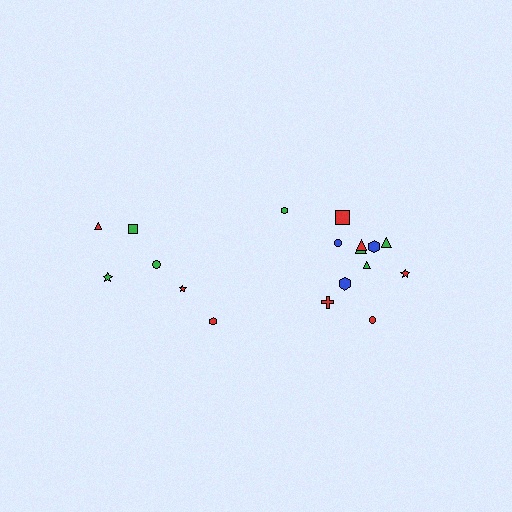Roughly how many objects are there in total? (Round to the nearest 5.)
Roughly 20 objects in total.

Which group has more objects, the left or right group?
The right group.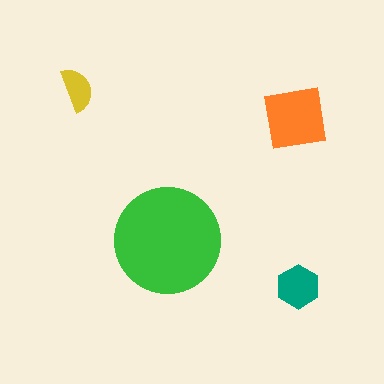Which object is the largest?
The green circle.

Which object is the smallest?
The yellow semicircle.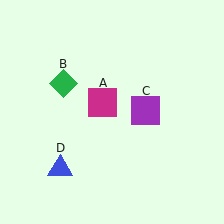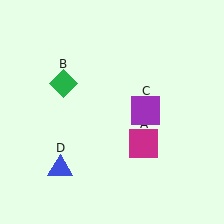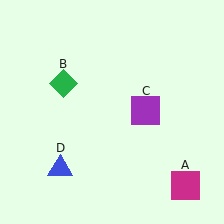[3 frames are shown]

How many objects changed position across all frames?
1 object changed position: magenta square (object A).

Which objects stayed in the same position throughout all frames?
Green diamond (object B) and purple square (object C) and blue triangle (object D) remained stationary.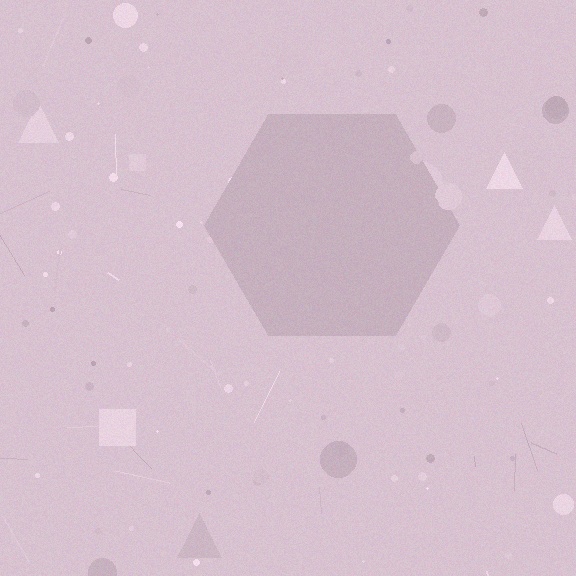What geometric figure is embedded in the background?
A hexagon is embedded in the background.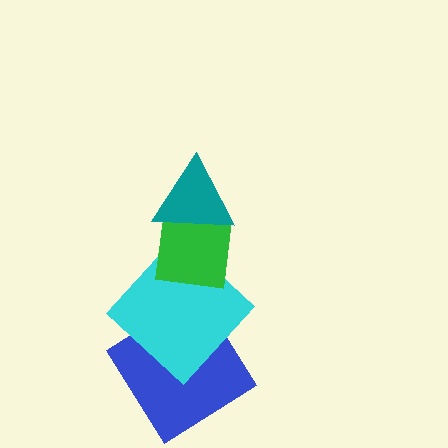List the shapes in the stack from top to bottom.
From top to bottom: the teal triangle, the green square, the cyan diamond, the blue diamond.